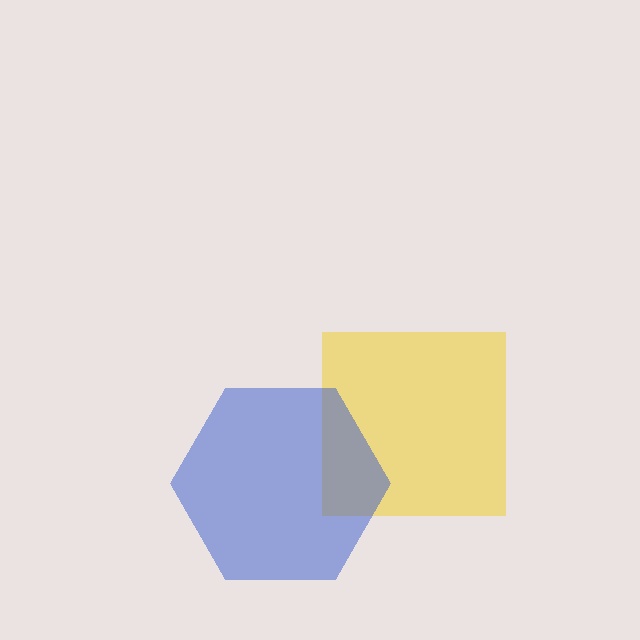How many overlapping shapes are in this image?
There are 2 overlapping shapes in the image.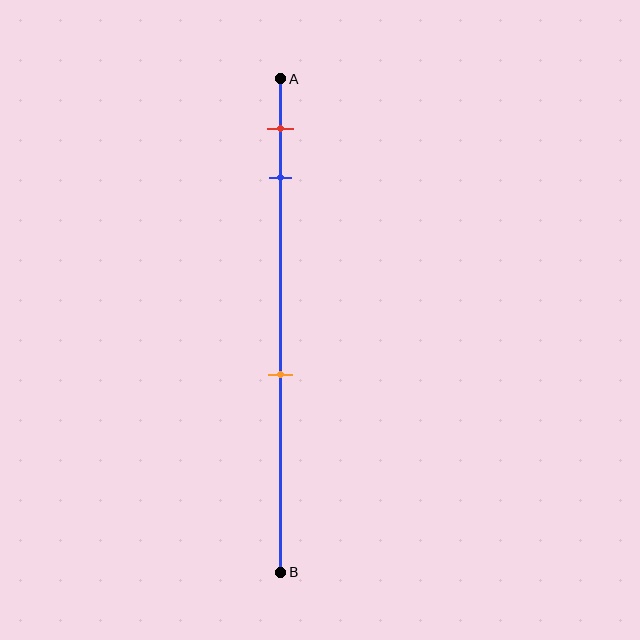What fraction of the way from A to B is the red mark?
The red mark is approximately 10% (0.1) of the way from A to B.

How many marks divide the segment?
There are 3 marks dividing the segment.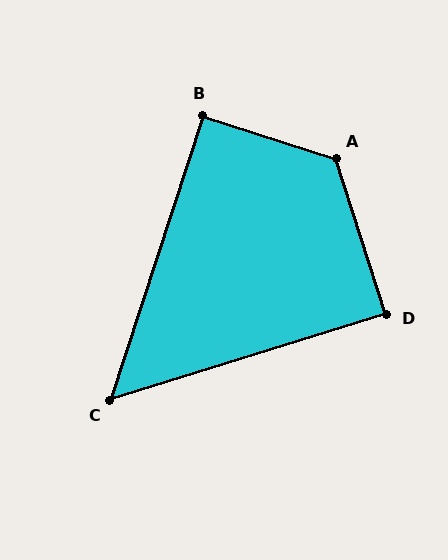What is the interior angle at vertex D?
Approximately 90 degrees (approximately right).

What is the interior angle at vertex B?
Approximately 90 degrees (approximately right).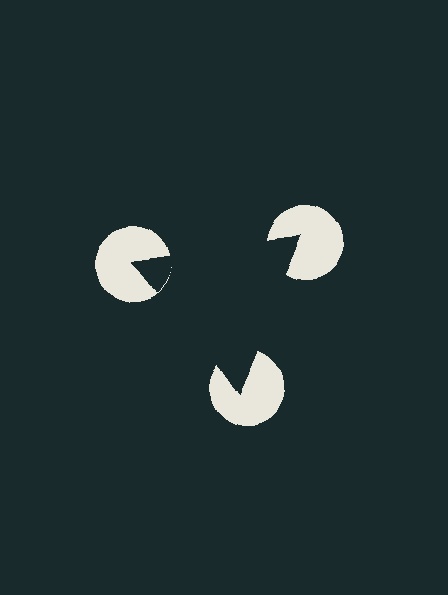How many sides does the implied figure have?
3 sides.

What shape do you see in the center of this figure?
An illusory triangle — its edges are inferred from the aligned wedge cuts in the pac-man discs, not physically drawn.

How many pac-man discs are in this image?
There are 3 — one at each vertex of the illusory triangle.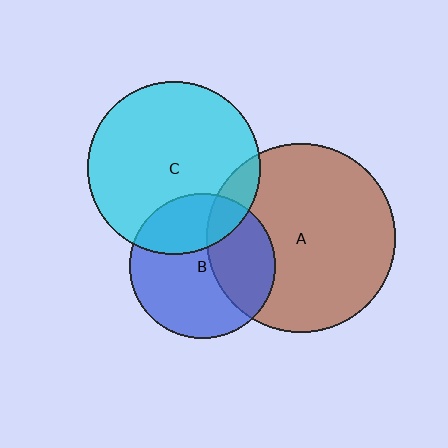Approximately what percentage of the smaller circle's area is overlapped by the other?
Approximately 30%.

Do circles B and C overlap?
Yes.